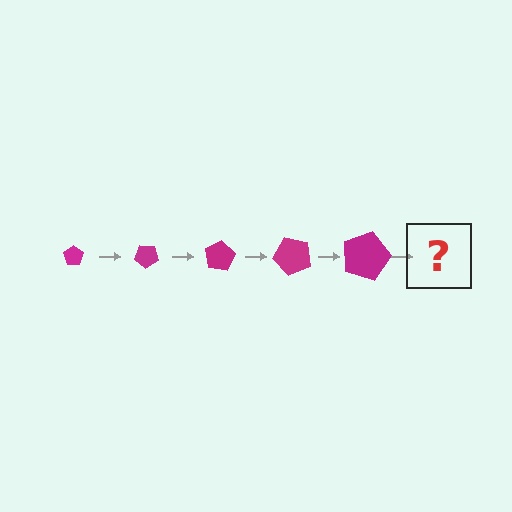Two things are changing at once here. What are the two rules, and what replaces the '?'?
The two rules are that the pentagon grows larger each step and it rotates 40 degrees each step. The '?' should be a pentagon, larger than the previous one and rotated 200 degrees from the start.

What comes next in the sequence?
The next element should be a pentagon, larger than the previous one and rotated 200 degrees from the start.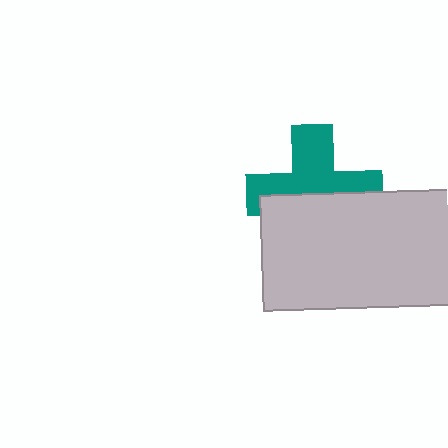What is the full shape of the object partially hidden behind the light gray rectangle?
The partially hidden object is a teal cross.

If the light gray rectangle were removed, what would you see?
You would see the complete teal cross.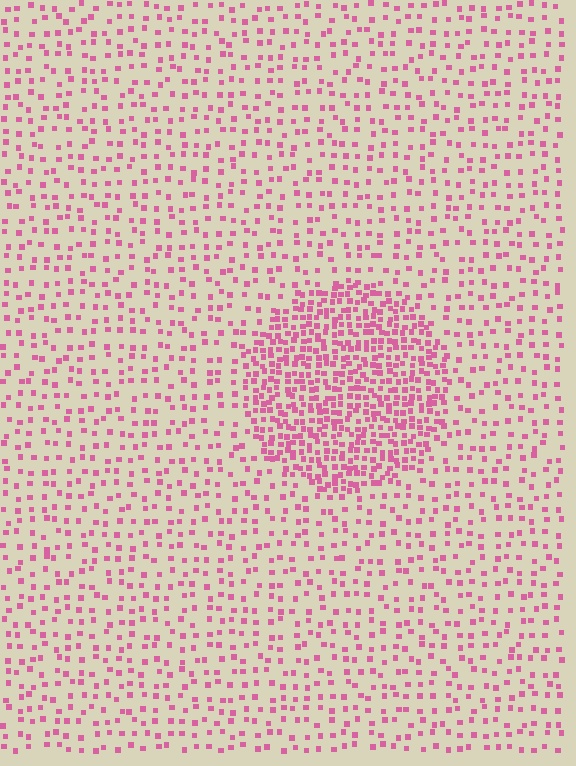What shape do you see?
I see a circle.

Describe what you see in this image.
The image contains small pink elements arranged at two different densities. A circle-shaped region is visible where the elements are more densely packed than the surrounding area.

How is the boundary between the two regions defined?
The boundary is defined by a change in element density (approximately 2.6x ratio). All elements are the same color, size, and shape.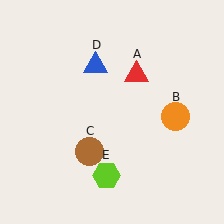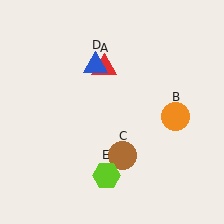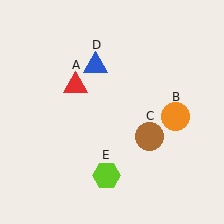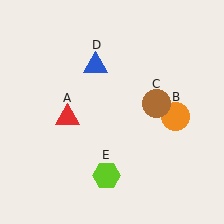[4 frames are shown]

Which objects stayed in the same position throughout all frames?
Orange circle (object B) and blue triangle (object D) and lime hexagon (object E) remained stationary.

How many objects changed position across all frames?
2 objects changed position: red triangle (object A), brown circle (object C).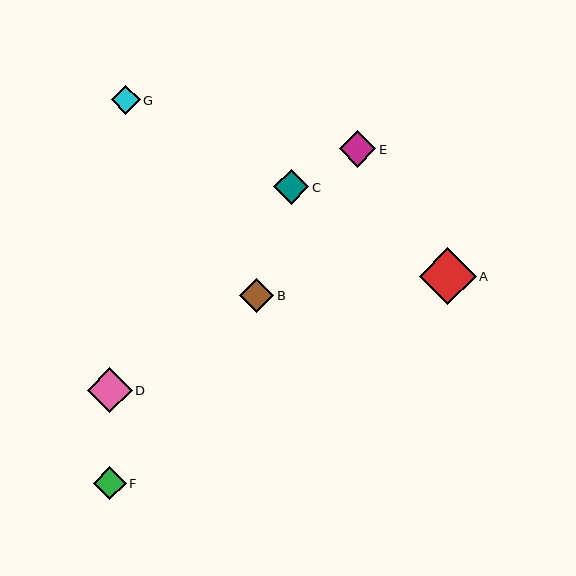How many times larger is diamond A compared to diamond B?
Diamond A is approximately 1.6 times the size of diamond B.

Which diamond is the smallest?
Diamond G is the smallest with a size of approximately 29 pixels.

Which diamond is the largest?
Diamond A is the largest with a size of approximately 57 pixels.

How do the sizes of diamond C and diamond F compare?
Diamond C and diamond F are approximately the same size.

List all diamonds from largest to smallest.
From largest to smallest: A, D, E, C, B, F, G.